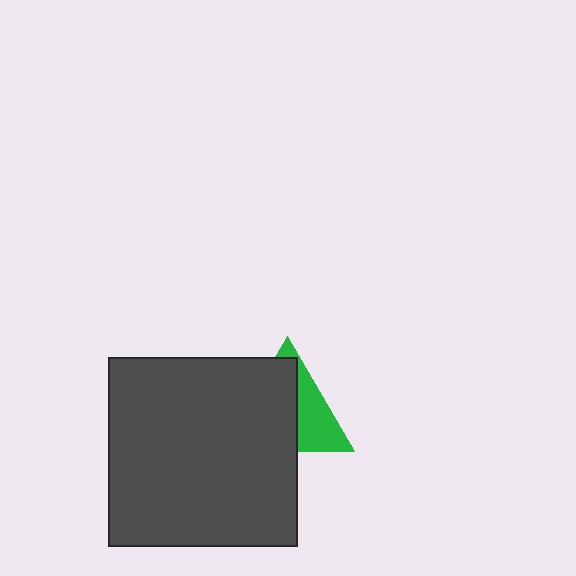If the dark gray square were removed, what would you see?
You would see the complete green triangle.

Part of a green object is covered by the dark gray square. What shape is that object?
It is a triangle.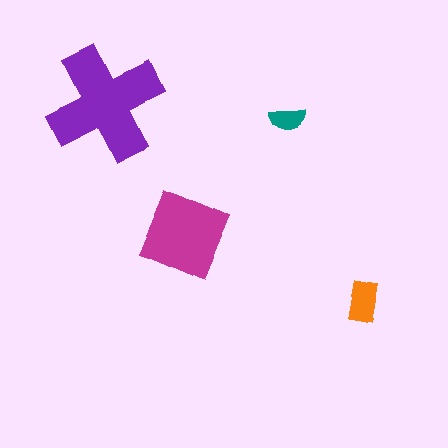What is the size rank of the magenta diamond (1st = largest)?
2nd.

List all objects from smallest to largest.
The teal semicircle, the orange rectangle, the magenta diamond, the purple cross.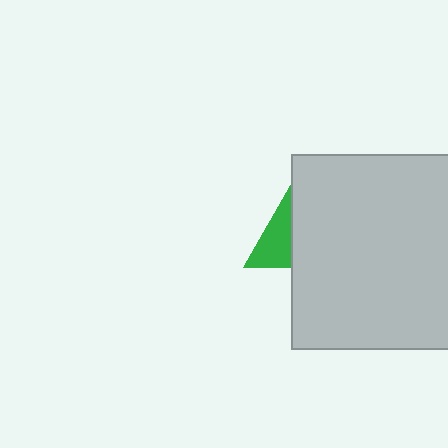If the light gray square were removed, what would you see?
You would see the complete green triangle.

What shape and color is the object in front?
The object in front is a light gray square.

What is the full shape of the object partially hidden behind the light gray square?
The partially hidden object is a green triangle.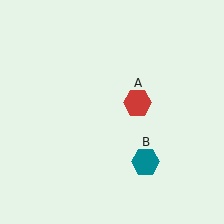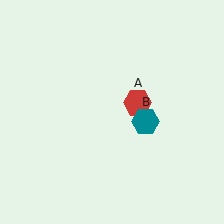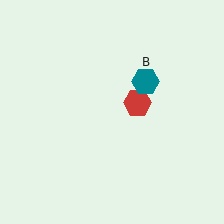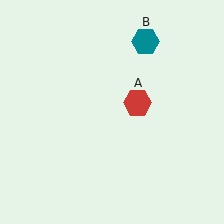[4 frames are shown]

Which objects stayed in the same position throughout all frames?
Red hexagon (object A) remained stationary.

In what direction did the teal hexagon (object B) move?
The teal hexagon (object B) moved up.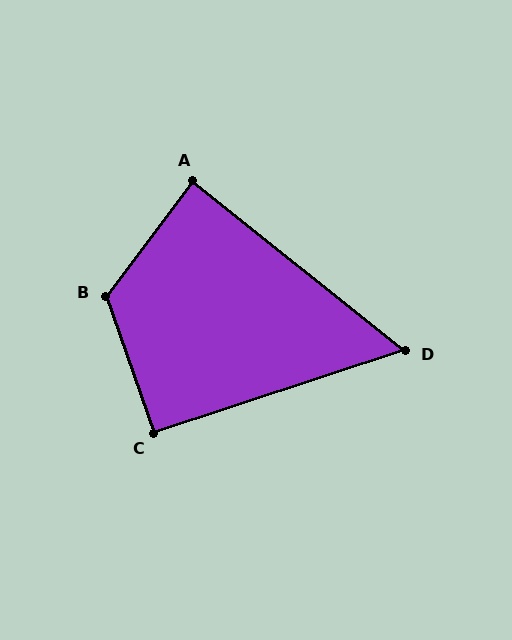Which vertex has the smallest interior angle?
D, at approximately 57 degrees.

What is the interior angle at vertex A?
Approximately 89 degrees (approximately right).